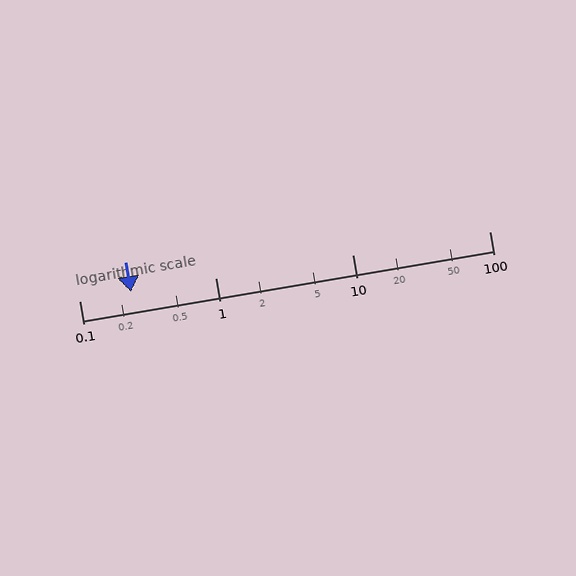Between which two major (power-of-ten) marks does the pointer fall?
The pointer is between 0.1 and 1.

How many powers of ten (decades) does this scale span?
The scale spans 3 decades, from 0.1 to 100.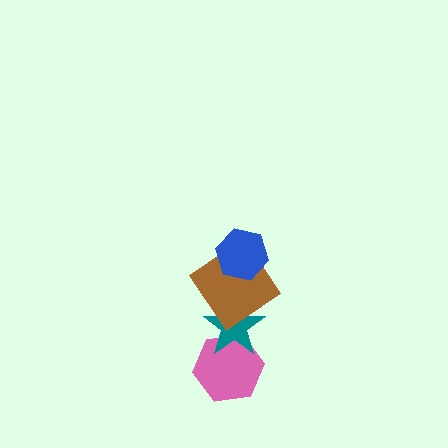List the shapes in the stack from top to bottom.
From top to bottom: the blue hexagon, the brown diamond, the teal star, the pink hexagon.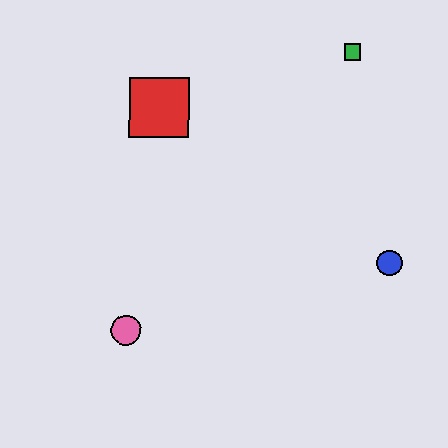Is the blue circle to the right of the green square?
Yes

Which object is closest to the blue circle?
The green square is closest to the blue circle.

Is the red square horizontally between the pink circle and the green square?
Yes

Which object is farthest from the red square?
The blue circle is farthest from the red square.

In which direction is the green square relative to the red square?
The green square is to the right of the red square.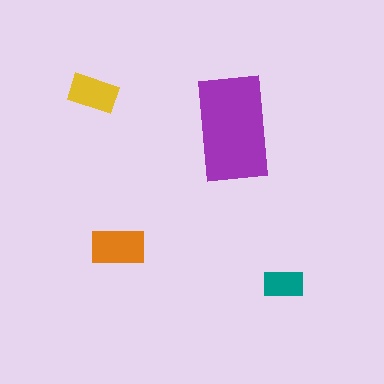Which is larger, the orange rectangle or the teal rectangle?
The orange one.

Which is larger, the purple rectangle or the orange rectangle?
The purple one.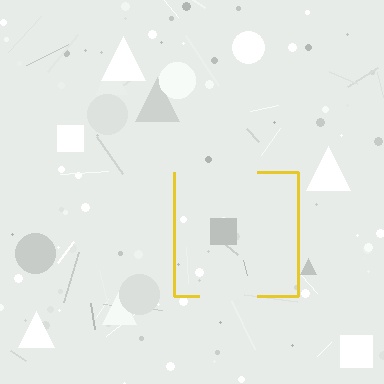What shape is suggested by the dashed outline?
The dashed outline suggests a square.